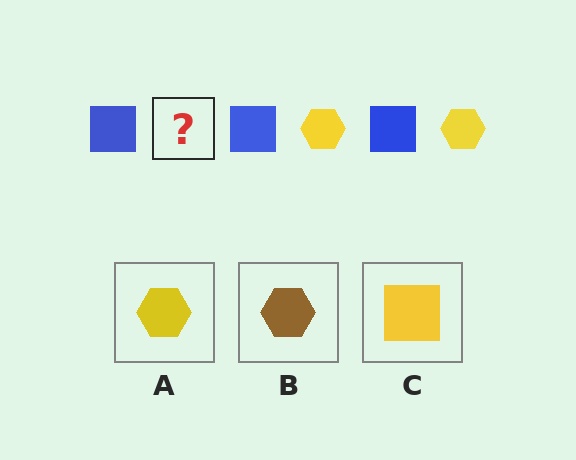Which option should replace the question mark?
Option A.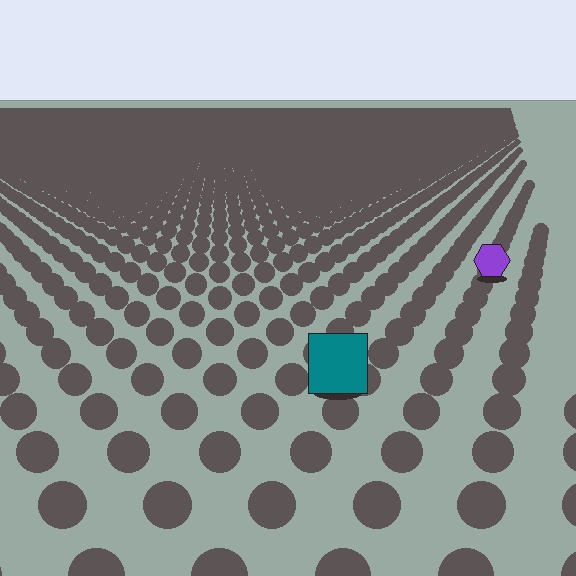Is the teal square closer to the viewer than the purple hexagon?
Yes. The teal square is closer — you can tell from the texture gradient: the ground texture is coarser near it.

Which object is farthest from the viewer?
The purple hexagon is farthest from the viewer. It appears smaller and the ground texture around it is denser.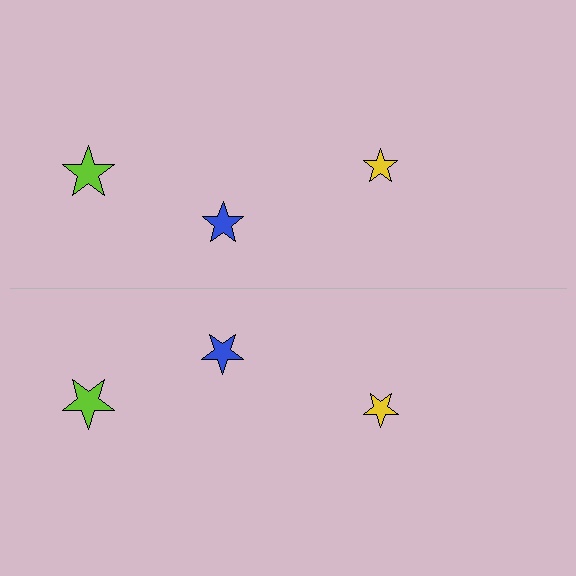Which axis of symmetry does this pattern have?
The pattern has a horizontal axis of symmetry running through the center of the image.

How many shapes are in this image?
There are 6 shapes in this image.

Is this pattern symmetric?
Yes, this pattern has bilateral (reflection) symmetry.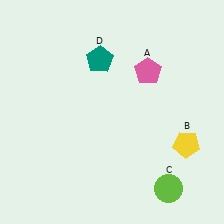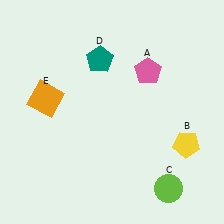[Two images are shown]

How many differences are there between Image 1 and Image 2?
There is 1 difference between the two images.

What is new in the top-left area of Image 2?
An orange square (E) was added in the top-left area of Image 2.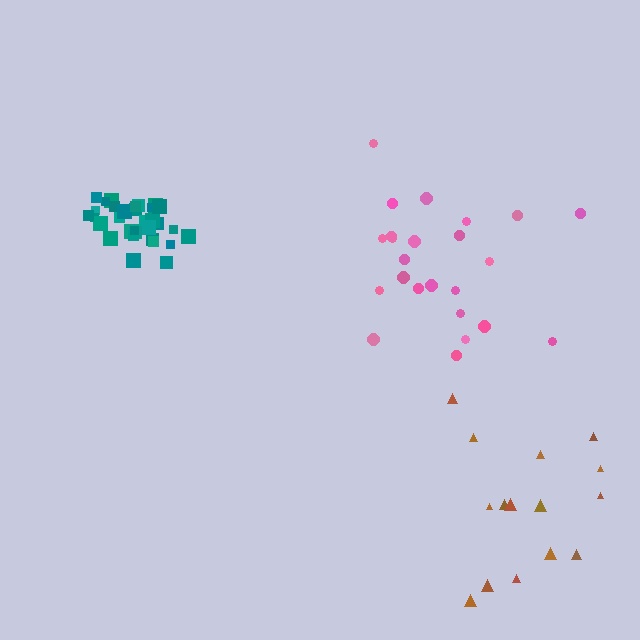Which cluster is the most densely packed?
Teal.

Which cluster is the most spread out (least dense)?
Pink.